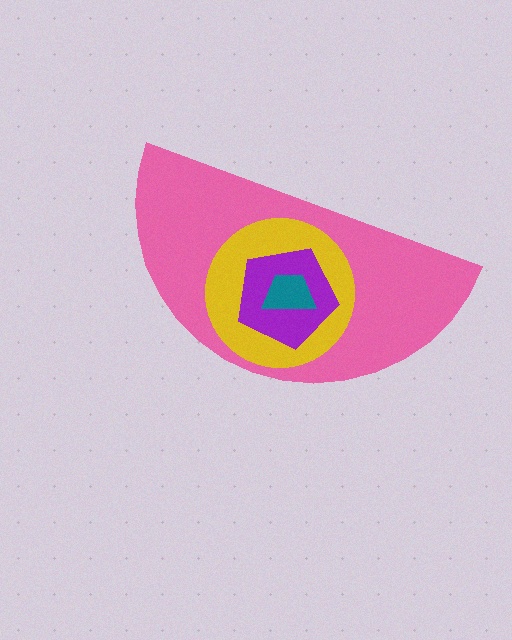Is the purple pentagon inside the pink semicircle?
Yes.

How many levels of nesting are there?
4.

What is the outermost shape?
The pink semicircle.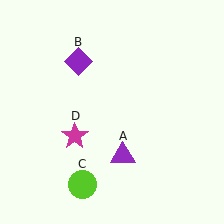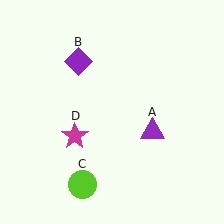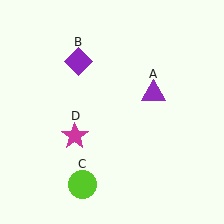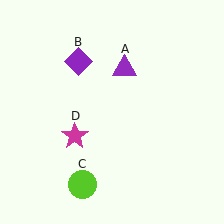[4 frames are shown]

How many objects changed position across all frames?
1 object changed position: purple triangle (object A).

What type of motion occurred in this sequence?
The purple triangle (object A) rotated counterclockwise around the center of the scene.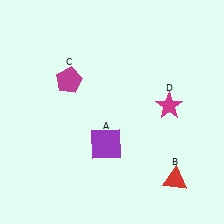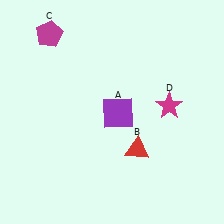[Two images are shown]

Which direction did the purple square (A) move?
The purple square (A) moved up.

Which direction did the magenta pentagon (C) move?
The magenta pentagon (C) moved up.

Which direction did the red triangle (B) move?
The red triangle (B) moved left.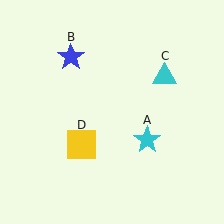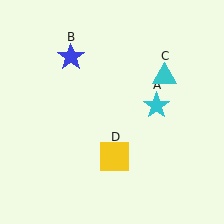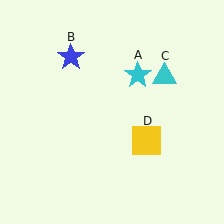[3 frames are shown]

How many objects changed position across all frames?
2 objects changed position: cyan star (object A), yellow square (object D).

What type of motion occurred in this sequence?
The cyan star (object A), yellow square (object D) rotated counterclockwise around the center of the scene.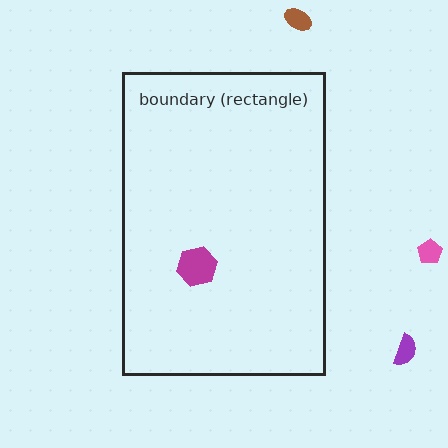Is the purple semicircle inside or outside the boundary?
Outside.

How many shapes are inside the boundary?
1 inside, 3 outside.